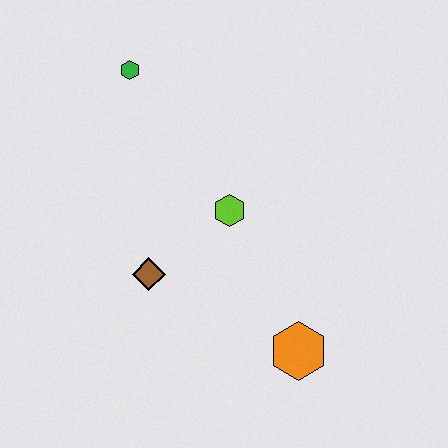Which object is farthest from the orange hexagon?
The green hexagon is farthest from the orange hexagon.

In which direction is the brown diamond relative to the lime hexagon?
The brown diamond is to the left of the lime hexagon.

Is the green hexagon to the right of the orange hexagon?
No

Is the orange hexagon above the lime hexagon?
No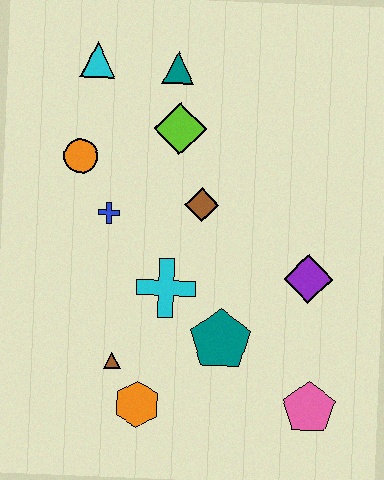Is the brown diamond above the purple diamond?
Yes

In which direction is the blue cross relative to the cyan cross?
The blue cross is above the cyan cross.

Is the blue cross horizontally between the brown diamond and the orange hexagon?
No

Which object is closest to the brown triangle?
The orange hexagon is closest to the brown triangle.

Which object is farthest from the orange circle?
The pink pentagon is farthest from the orange circle.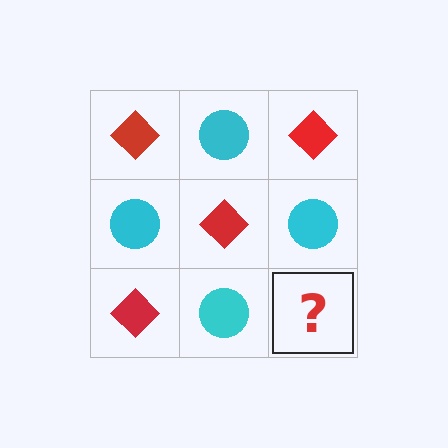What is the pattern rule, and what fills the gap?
The rule is that it alternates red diamond and cyan circle in a checkerboard pattern. The gap should be filled with a red diamond.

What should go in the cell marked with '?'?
The missing cell should contain a red diamond.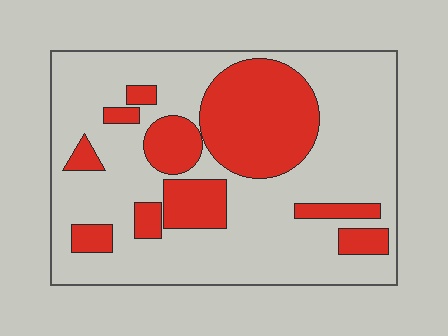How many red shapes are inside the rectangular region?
10.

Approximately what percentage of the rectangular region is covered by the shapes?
Approximately 30%.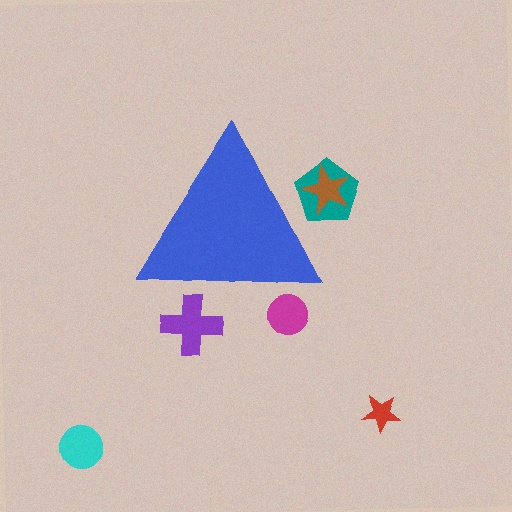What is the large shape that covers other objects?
A blue triangle.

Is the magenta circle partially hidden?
Yes, the magenta circle is partially hidden behind the blue triangle.